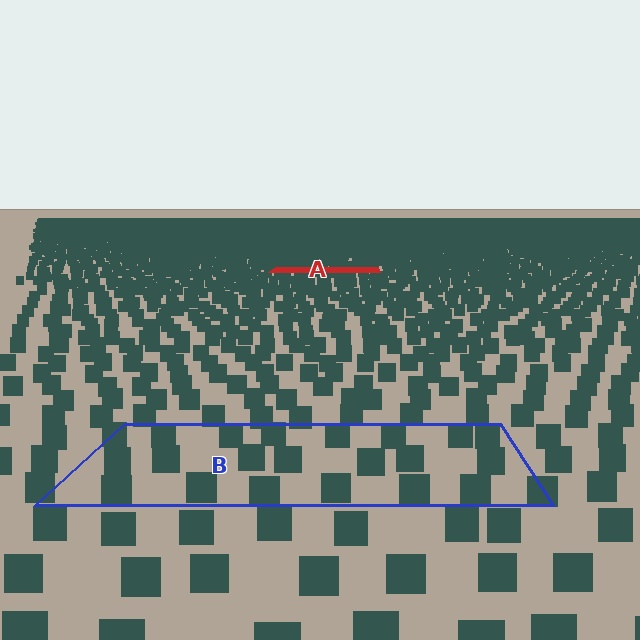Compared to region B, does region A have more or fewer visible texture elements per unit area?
Region A has more texture elements per unit area — they are packed more densely because it is farther away.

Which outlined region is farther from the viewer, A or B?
Region A is farther from the viewer — the texture elements inside it appear smaller and more densely packed.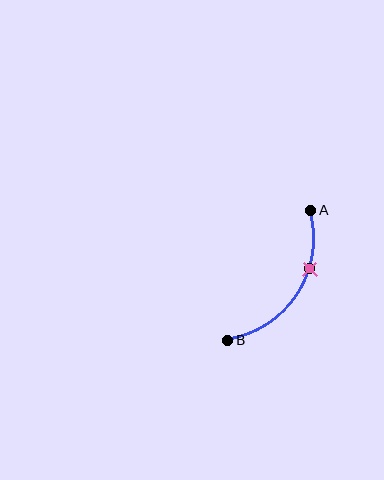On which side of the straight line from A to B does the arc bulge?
The arc bulges to the right of the straight line connecting A and B.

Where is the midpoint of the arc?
The arc midpoint is the point on the curve farthest from the straight line joining A and B. It sits to the right of that line.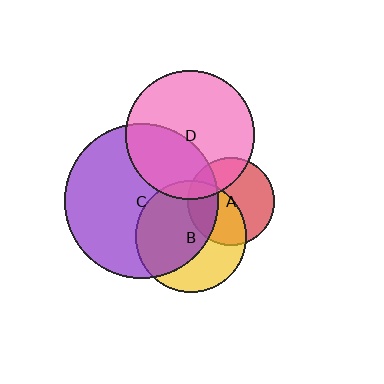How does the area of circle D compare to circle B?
Approximately 1.3 times.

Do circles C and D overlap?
Yes.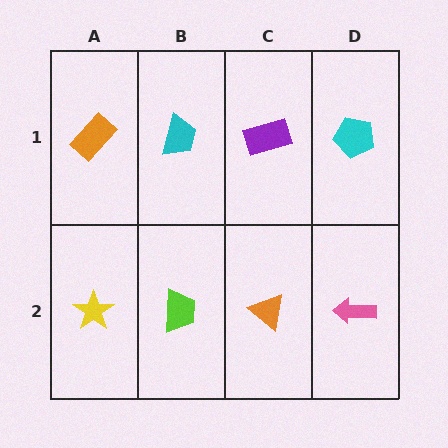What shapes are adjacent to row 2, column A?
An orange rectangle (row 1, column A), a lime trapezoid (row 2, column B).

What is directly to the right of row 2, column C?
A pink arrow.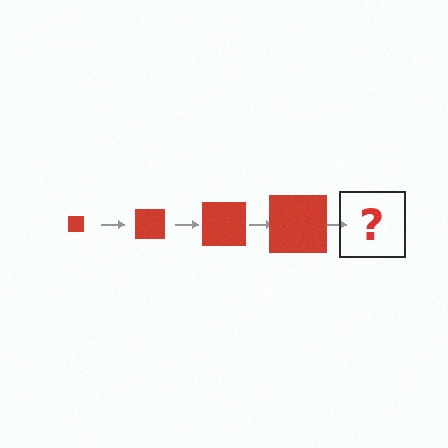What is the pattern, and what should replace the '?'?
The pattern is that the square gets progressively larger each step. The '?' should be a red square, larger than the previous one.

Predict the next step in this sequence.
The next step is a red square, larger than the previous one.